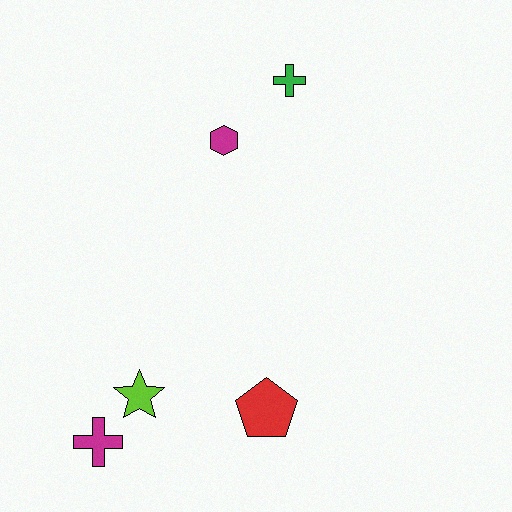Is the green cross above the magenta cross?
Yes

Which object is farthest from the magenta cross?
The green cross is farthest from the magenta cross.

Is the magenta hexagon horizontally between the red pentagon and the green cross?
No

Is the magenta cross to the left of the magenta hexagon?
Yes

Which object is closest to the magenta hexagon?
The green cross is closest to the magenta hexagon.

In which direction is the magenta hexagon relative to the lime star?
The magenta hexagon is above the lime star.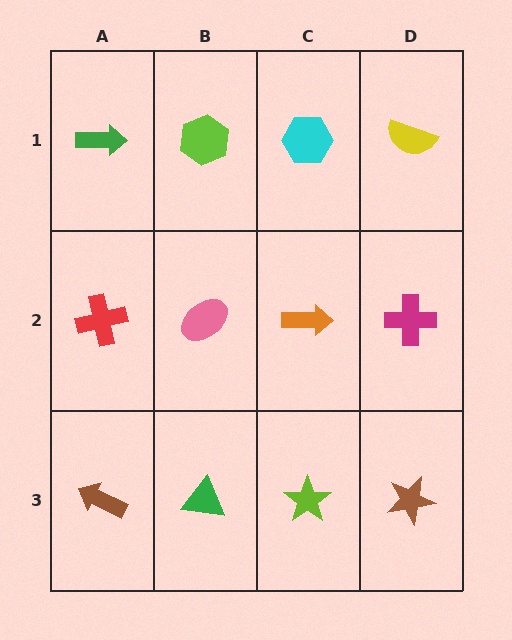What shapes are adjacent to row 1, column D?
A magenta cross (row 2, column D), a cyan hexagon (row 1, column C).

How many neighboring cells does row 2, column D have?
3.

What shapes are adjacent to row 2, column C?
A cyan hexagon (row 1, column C), a lime star (row 3, column C), a pink ellipse (row 2, column B), a magenta cross (row 2, column D).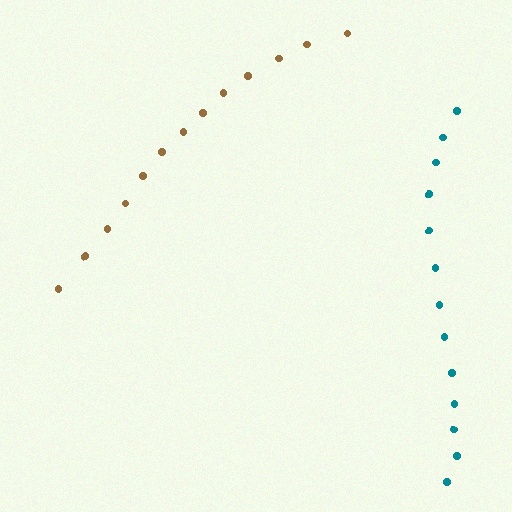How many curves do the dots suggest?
There are 2 distinct paths.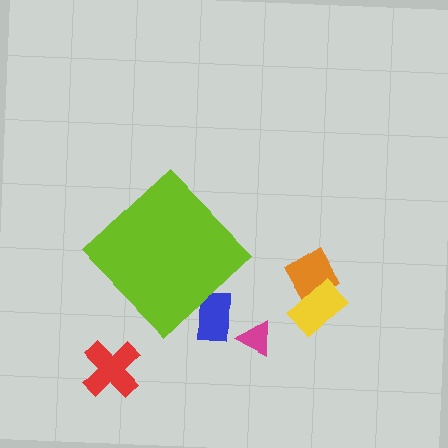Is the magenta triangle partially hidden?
No, the magenta triangle is fully visible.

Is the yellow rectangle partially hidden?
No, the yellow rectangle is fully visible.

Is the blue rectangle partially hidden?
Yes, the blue rectangle is partially hidden behind the lime diamond.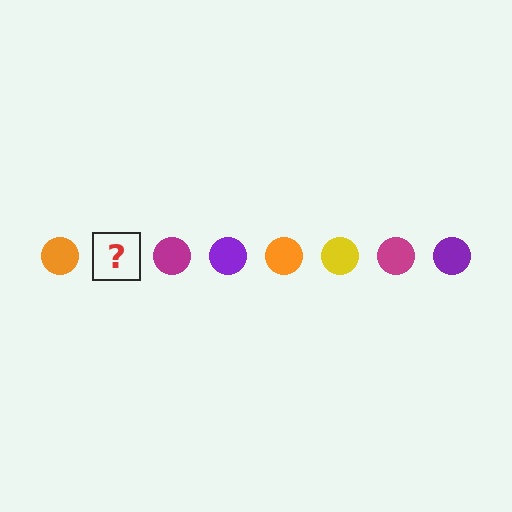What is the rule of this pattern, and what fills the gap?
The rule is that the pattern cycles through orange, yellow, magenta, purple circles. The gap should be filled with a yellow circle.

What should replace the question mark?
The question mark should be replaced with a yellow circle.